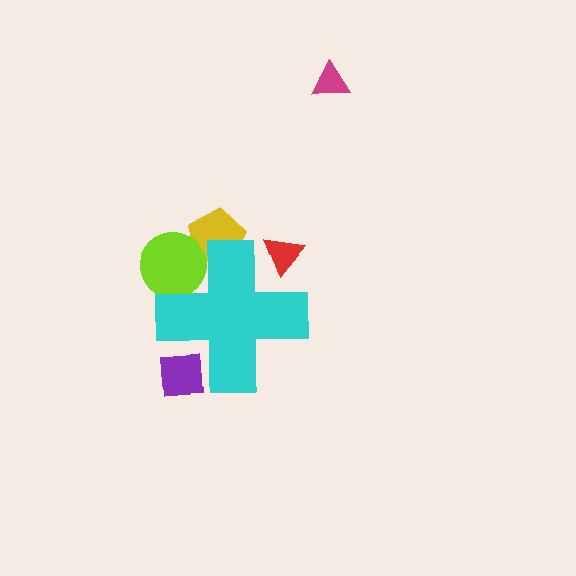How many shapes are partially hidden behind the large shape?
4 shapes are partially hidden.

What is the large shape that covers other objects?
A cyan cross.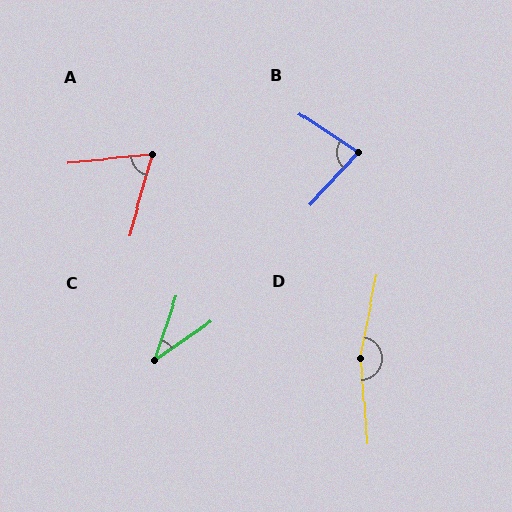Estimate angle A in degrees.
Approximately 68 degrees.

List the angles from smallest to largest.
C (36°), A (68°), B (81°), D (165°).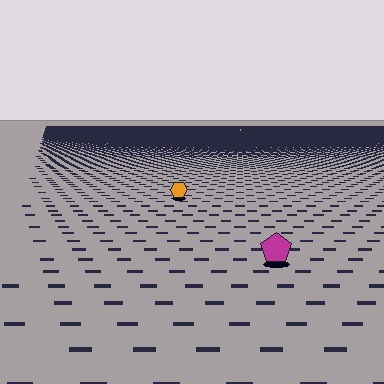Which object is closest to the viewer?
The magenta pentagon is closest. The texture marks near it are larger and more spread out.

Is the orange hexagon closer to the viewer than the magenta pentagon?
No. The magenta pentagon is closer — you can tell from the texture gradient: the ground texture is coarser near it.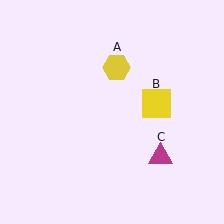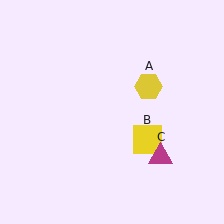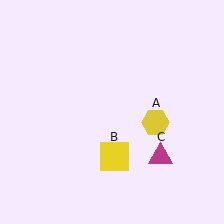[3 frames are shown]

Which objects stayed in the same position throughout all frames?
Magenta triangle (object C) remained stationary.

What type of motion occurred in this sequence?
The yellow hexagon (object A), yellow square (object B) rotated clockwise around the center of the scene.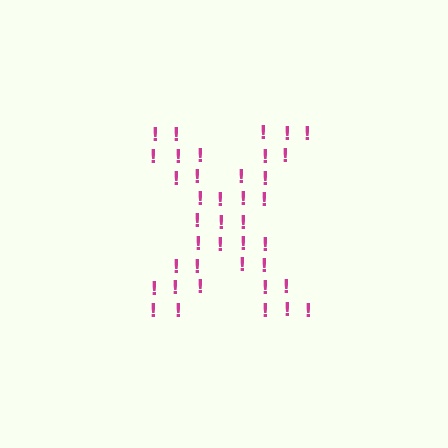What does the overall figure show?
The overall figure shows the letter X.